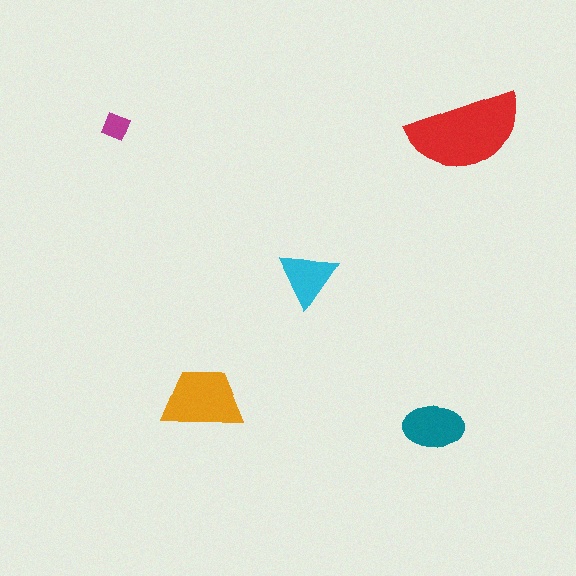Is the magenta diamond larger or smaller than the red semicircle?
Smaller.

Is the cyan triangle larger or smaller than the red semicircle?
Smaller.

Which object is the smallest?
The magenta diamond.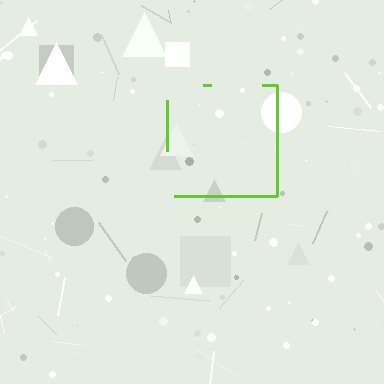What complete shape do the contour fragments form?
The contour fragments form a square.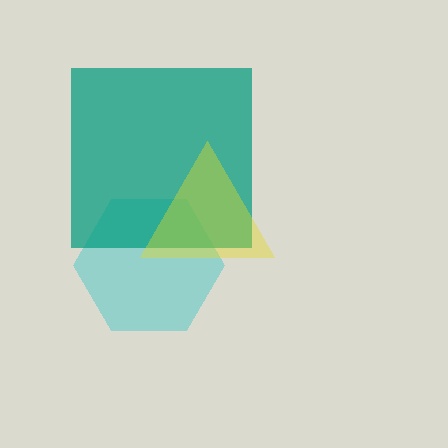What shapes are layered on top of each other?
The layered shapes are: a cyan hexagon, a teal square, a yellow triangle.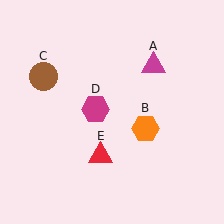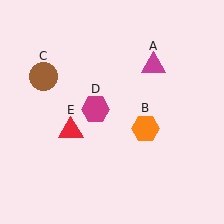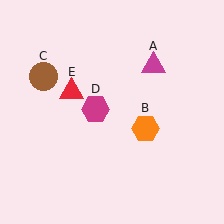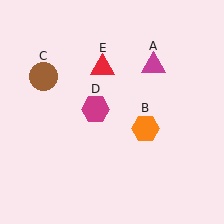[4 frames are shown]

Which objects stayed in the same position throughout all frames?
Magenta triangle (object A) and orange hexagon (object B) and brown circle (object C) and magenta hexagon (object D) remained stationary.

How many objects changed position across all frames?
1 object changed position: red triangle (object E).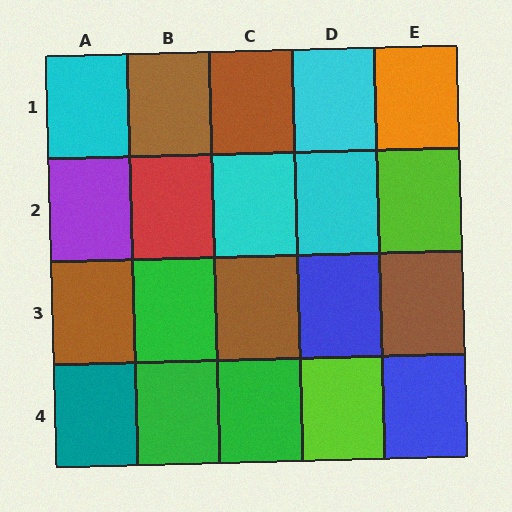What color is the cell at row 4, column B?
Green.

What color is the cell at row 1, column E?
Orange.